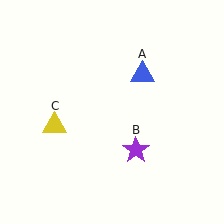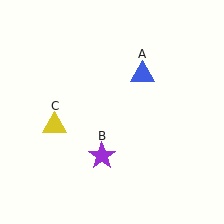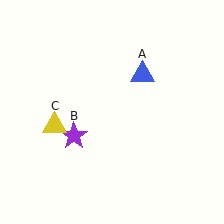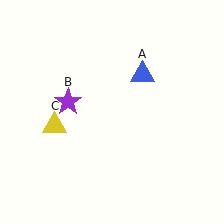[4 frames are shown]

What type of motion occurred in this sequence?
The purple star (object B) rotated clockwise around the center of the scene.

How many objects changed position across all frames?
1 object changed position: purple star (object B).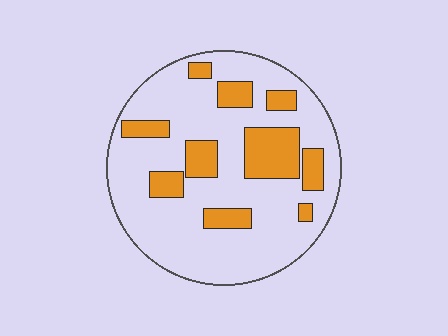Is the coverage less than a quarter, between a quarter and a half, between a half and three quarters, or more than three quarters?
Less than a quarter.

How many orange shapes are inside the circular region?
10.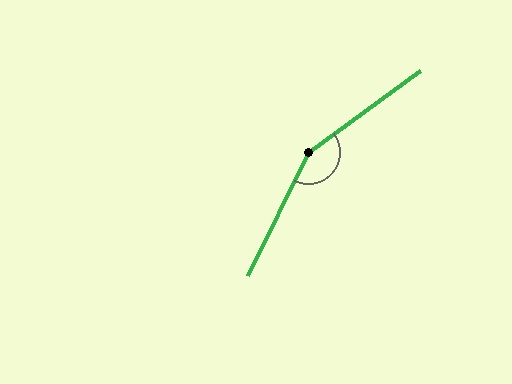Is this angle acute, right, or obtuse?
It is obtuse.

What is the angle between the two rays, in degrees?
Approximately 152 degrees.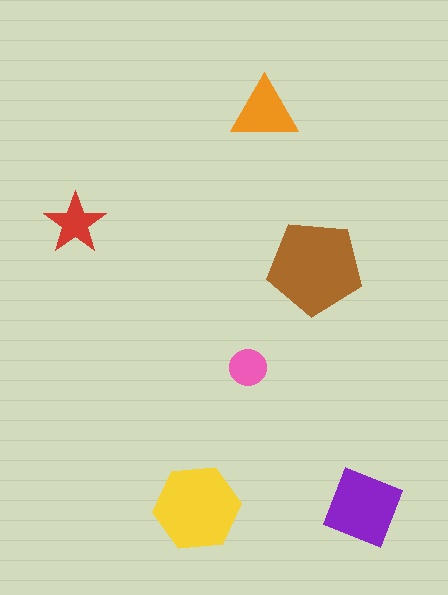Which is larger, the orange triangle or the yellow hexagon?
The yellow hexagon.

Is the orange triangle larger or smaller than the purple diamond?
Smaller.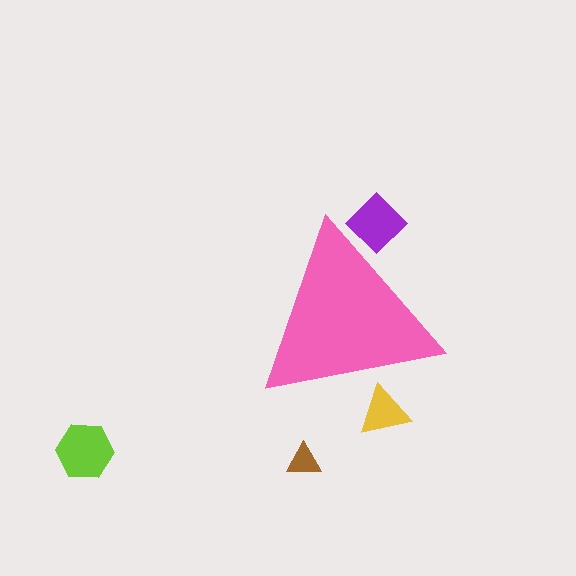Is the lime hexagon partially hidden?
No, the lime hexagon is fully visible.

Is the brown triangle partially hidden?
No, the brown triangle is fully visible.